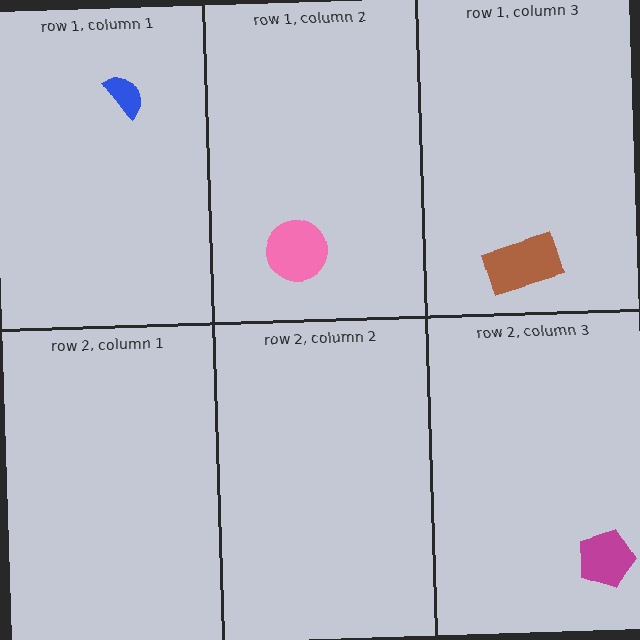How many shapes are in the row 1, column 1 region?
1.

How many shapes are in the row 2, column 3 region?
1.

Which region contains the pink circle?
The row 1, column 2 region.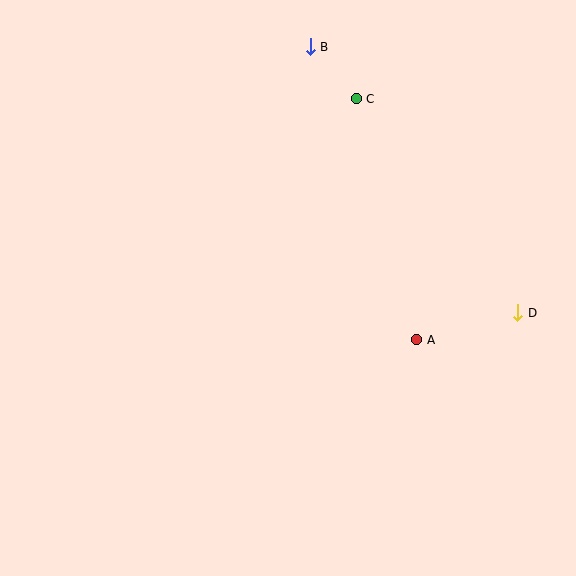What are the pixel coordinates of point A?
Point A is at (417, 340).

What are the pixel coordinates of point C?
Point C is at (356, 99).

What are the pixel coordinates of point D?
Point D is at (518, 313).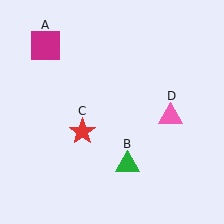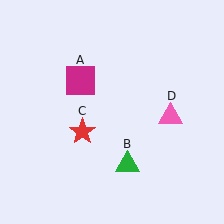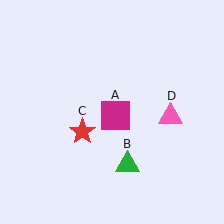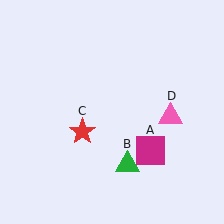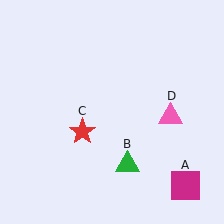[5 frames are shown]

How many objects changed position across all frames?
1 object changed position: magenta square (object A).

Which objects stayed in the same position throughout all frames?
Green triangle (object B) and red star (object C) and pink triangle (object D) remained stationary.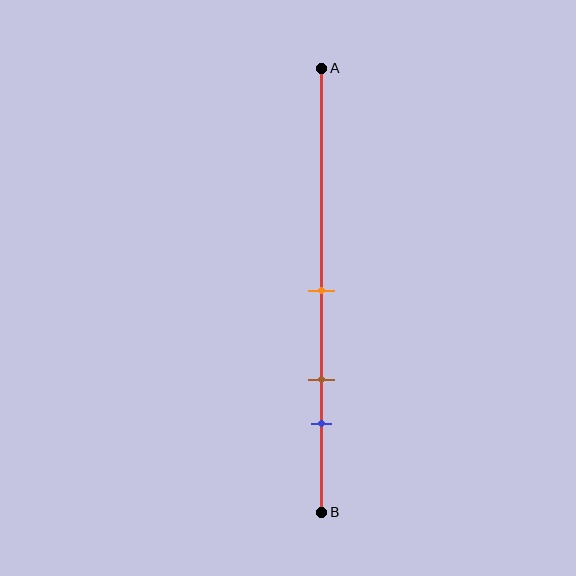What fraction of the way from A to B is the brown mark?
The brown mark is approximately 70% (0.7) of the way from A to B.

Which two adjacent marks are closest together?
The brown and blue marks are the closest adjacent pair.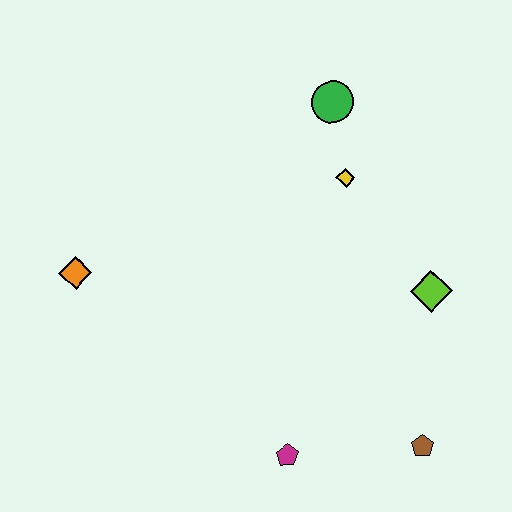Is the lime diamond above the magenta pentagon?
Yes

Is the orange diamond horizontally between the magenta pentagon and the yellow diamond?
No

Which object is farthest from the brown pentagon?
The orange diamond is farthest from the brown pentagon.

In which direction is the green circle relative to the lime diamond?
The green circle is above the lime diamond.